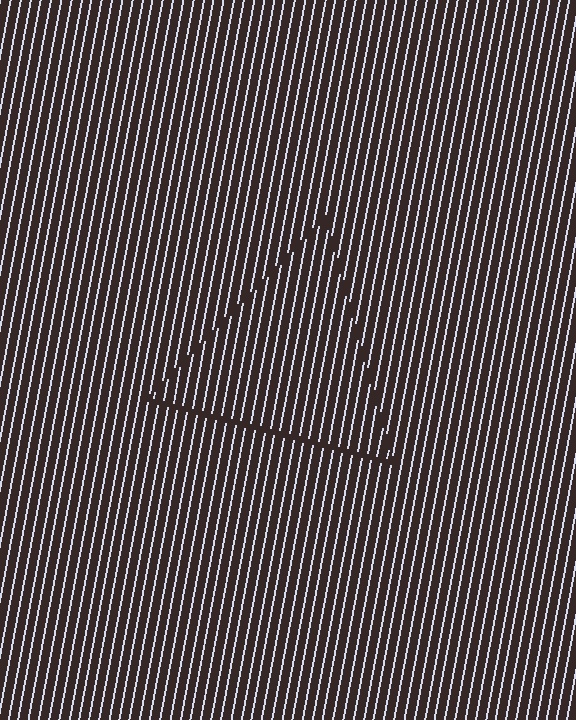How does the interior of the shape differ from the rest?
The interior of the shape contains the same grating, shifted by half a period — the contour is defined by the phase discontinuity where line-ends from the inner and outer gratings abut.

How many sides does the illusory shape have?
3 sides — the line-ends trace a triangle.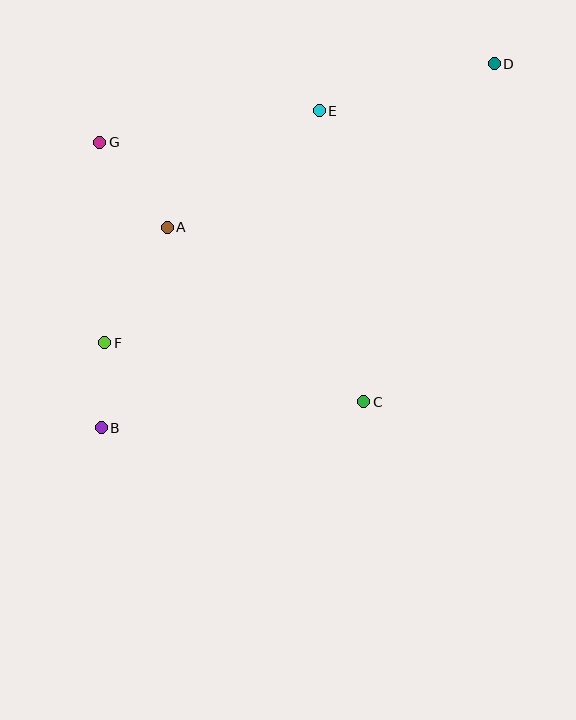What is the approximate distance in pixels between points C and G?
The distance between C and G is approximately 370 pixels.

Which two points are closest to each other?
Points B and F are closest to each other.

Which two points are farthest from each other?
Points B and D are farthest from each other.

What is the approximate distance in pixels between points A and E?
The distance between A and E is approximately 192 pixels.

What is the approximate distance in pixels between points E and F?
The distance between E and F is approximately 316 pixels.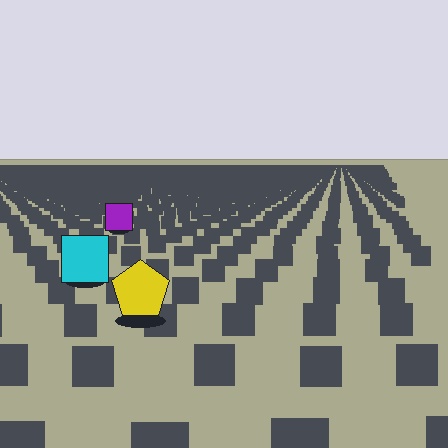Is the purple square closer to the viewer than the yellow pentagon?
No. The yellow pentagon is closer — you can tell from the texture gradient: the ground texture is coarser near it.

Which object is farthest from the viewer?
The purple square is farthest from the viewer. It appears smaller and the ground texture around it is denser.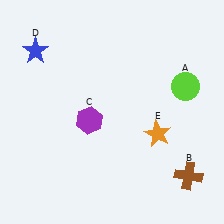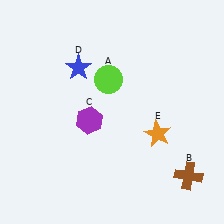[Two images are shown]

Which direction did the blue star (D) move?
The blue star (D) moved right.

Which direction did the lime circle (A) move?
The lime circle (A) moved left.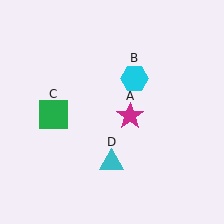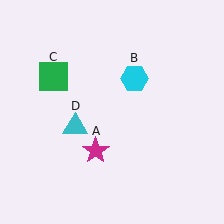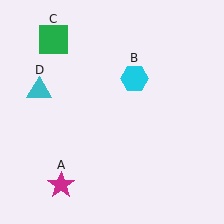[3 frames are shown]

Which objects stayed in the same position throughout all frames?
Cyan hexagon (object B) remained stationary.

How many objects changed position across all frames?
3 objects changed position: magenta star (object A), green square (object C), cyan triangle (object D).